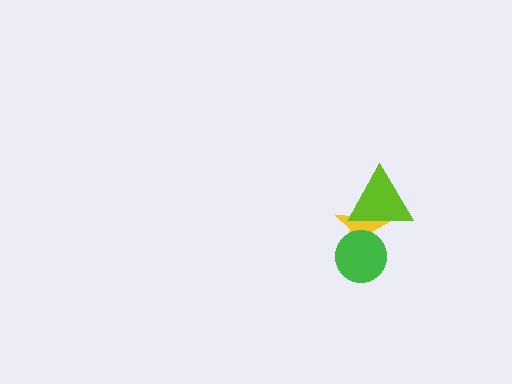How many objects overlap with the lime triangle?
2 objects overlap with the lime triangle.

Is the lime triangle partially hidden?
Yes, it is partially covered by another shape.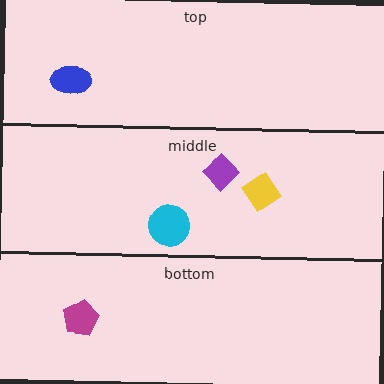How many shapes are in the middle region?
3.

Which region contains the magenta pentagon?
The bottom region.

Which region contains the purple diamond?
The middle region.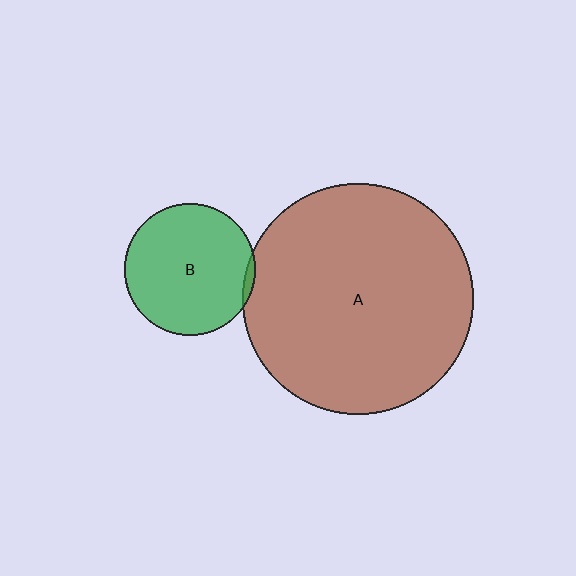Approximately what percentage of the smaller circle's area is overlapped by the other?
Approximately 5%.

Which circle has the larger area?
Circle A (brown).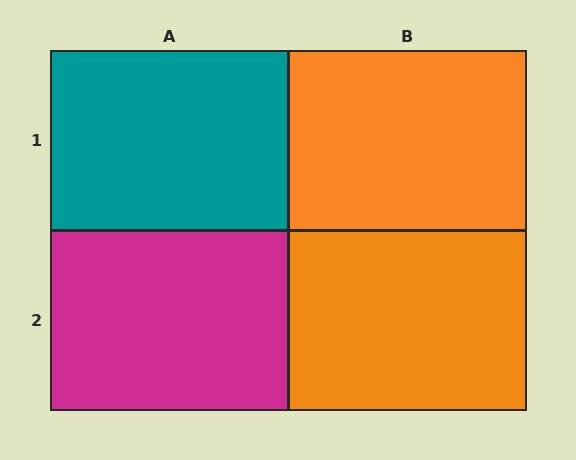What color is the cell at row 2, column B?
Orange.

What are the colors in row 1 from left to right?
Teal, orange.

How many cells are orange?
2 cells are orange.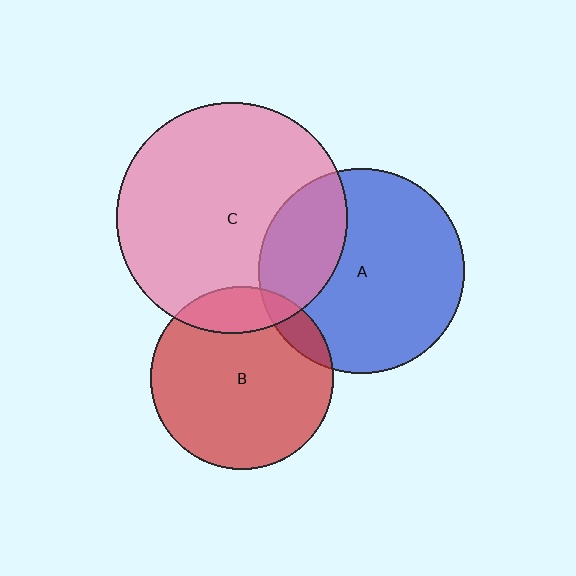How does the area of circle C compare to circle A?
Approximately 1.3 times.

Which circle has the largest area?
Circle C (pink).